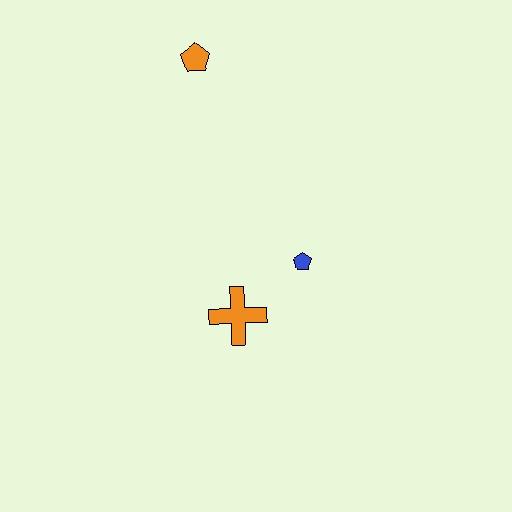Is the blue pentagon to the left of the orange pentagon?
No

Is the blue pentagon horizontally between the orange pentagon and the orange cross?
No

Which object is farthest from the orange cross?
The orange pentagon is farthest from the orange cross.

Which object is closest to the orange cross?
The blue pentagon is closest to the orange cross.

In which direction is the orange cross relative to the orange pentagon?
The orange cross is below the orange pentagon.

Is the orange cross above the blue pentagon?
No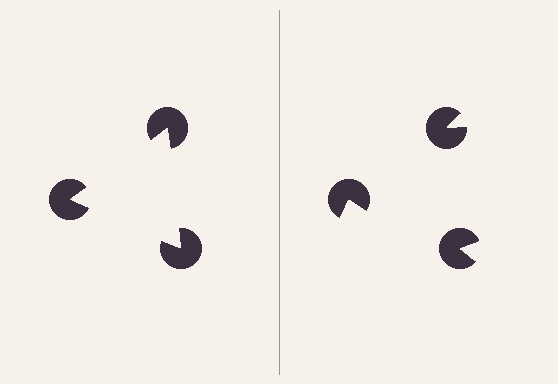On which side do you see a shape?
An illusory triangle appears on the left side. On the right side the wedge cuts are rotated, so no coherent shape forms.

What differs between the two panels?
The pac-man discs are positioned identically on both sides; only the wedge orientations differ. On the left they align to a triangle; on the right they are misaligned.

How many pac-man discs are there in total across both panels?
6 — 3 on each side.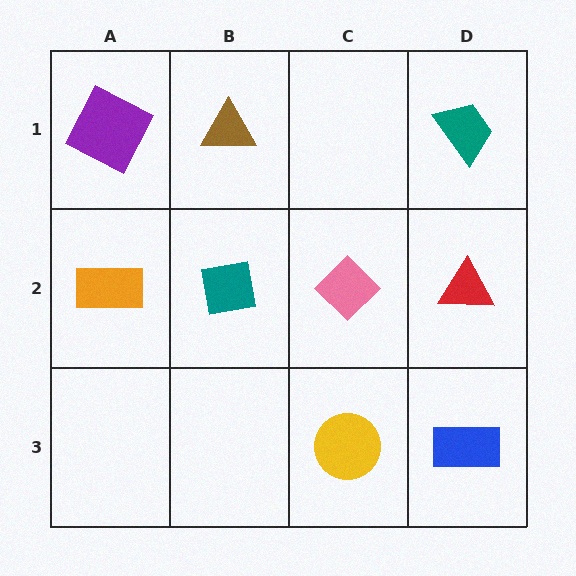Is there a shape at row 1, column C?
No, that cell is empty.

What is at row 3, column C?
A yellow circle.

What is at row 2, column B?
A teal square.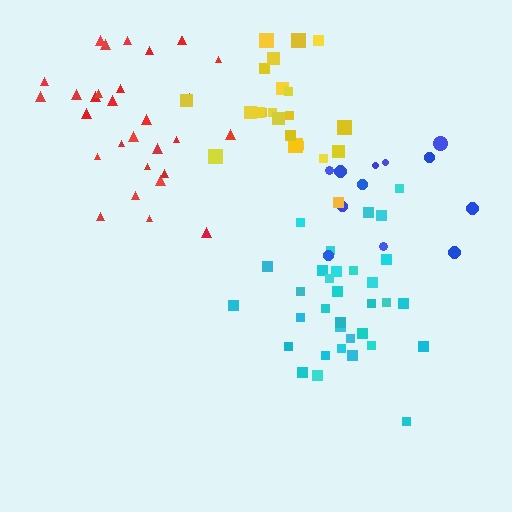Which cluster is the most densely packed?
Cyan.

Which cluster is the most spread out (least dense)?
Blue.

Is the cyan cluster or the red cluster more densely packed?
Cyan.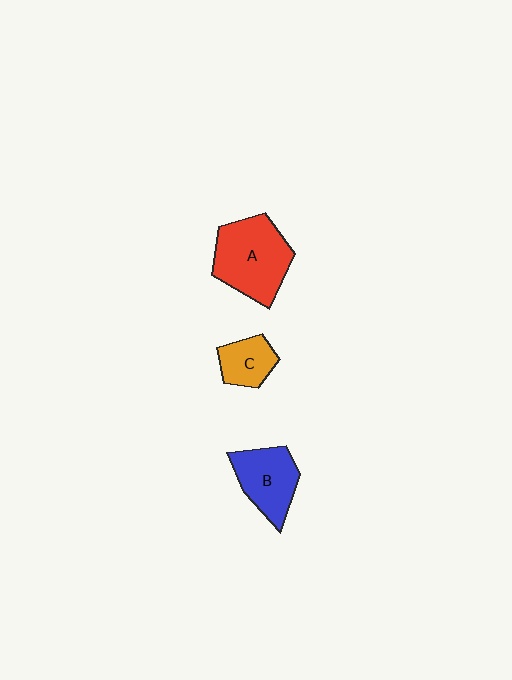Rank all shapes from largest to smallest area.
From largest to smallest: A (red), B (blue), C (orange).